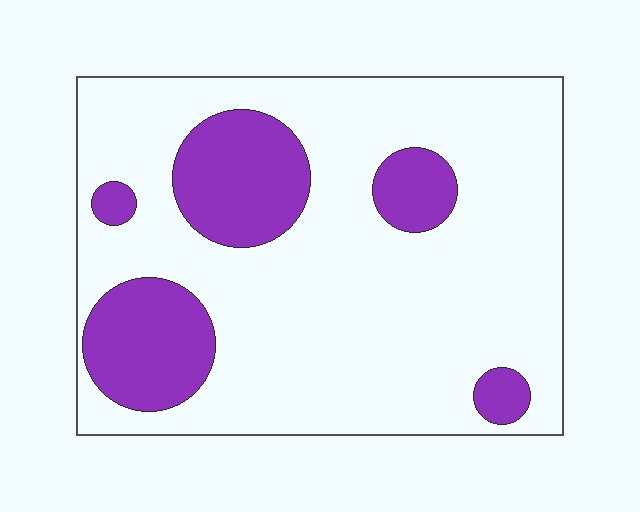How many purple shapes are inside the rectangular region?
5.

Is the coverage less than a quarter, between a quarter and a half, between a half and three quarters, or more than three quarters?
Less than a quarter.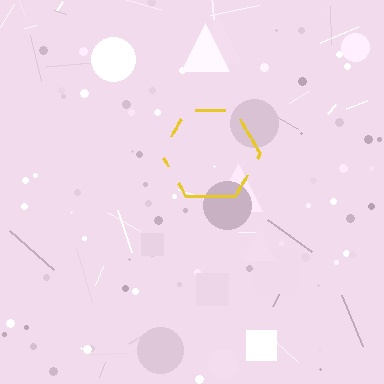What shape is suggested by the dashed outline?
The dashed outline suggests a hexagon.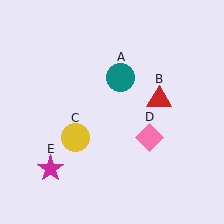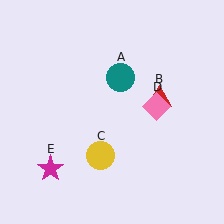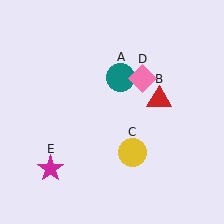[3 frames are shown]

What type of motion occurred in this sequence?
The yellow circle (object C), pink diamond (object D) rotated counterclockwise around the center of the scene.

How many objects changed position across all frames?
2 objects changed position: yellow circle (object C), pink diamond (object D).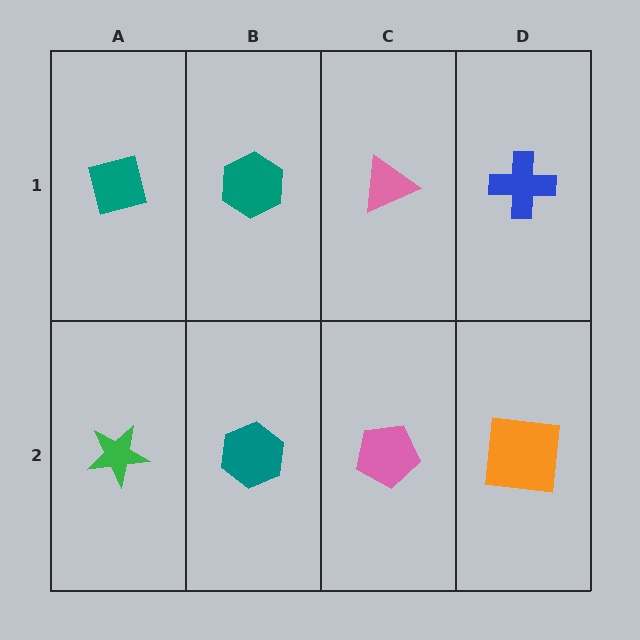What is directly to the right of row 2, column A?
A teal hexagon.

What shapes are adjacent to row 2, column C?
A pink triangle (row 1, column C), a teal hexagon (row 2, column B), an orange square (row 2, column D).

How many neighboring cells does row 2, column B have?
3.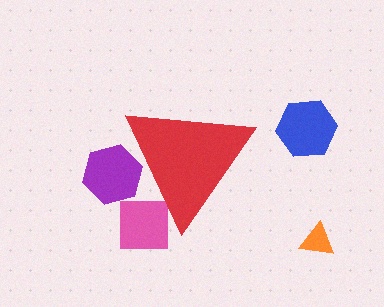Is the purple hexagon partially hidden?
Yes, the purple hexagon is partially hidden behind the red triangle.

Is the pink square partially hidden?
Yes, the pink square is partially hidden behind the red triangle.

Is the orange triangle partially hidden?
No, the orange triangle is fully visible.